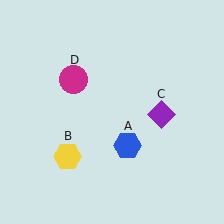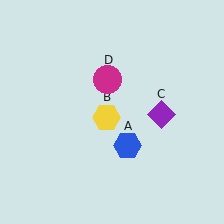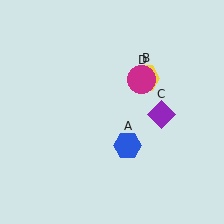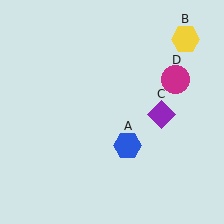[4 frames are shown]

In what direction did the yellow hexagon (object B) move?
The yellow hexagon (object B) moved up and to the right.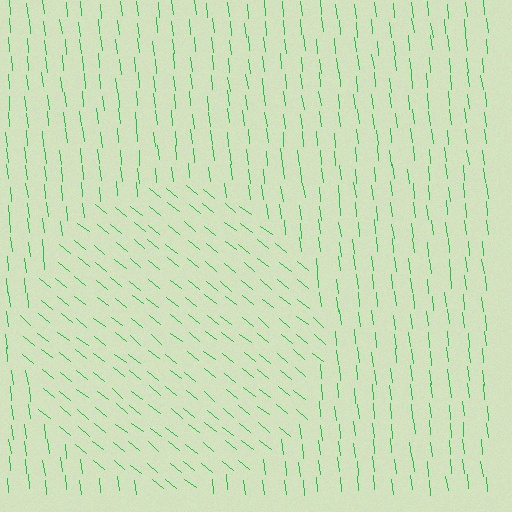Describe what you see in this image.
The image is filled with small green line segments. A circle region in the image has lines oriented differently from the surrounding lines, creating a visible texture boundary.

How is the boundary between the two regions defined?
The boundary is defined purely by a change in line orientation (approximately 45 degrees difference). All lines are the same color and thickness.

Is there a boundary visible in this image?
Yes, there is a texture boundary formed by a change in line orientation.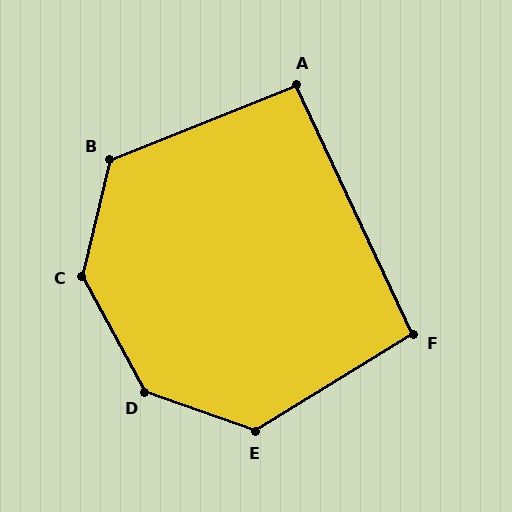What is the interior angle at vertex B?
Approximately 125 degrees (obtuse).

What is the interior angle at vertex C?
Approximately 138 degrees (obtuse).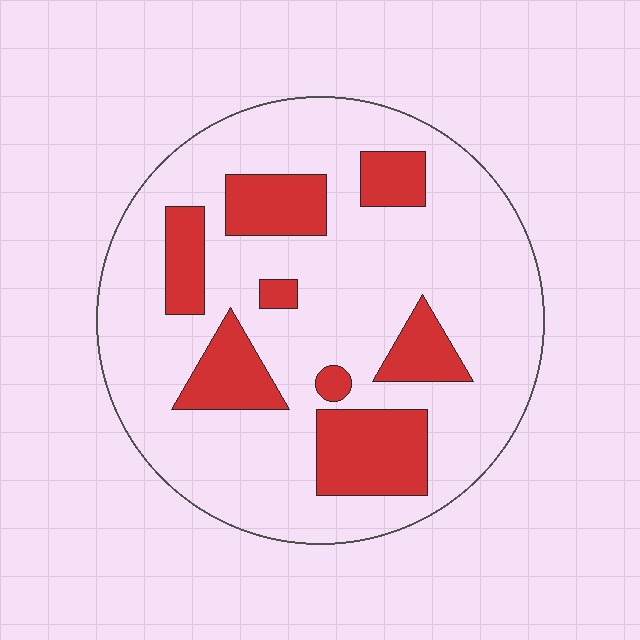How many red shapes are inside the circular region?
8.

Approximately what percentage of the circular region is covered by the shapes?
Approximately 25%.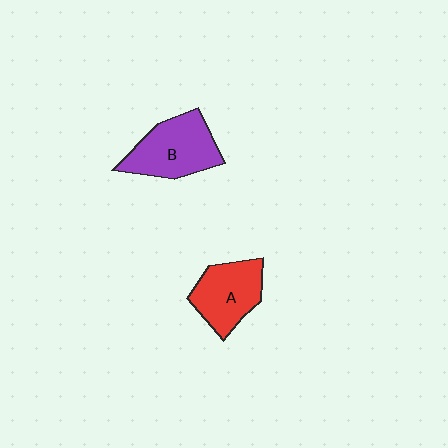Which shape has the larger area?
Shape B (purple).